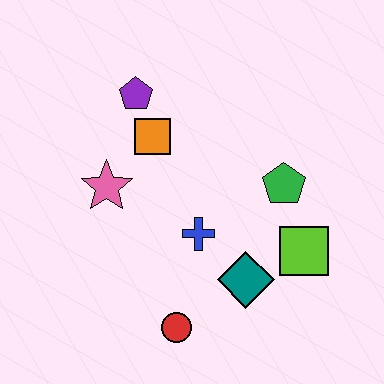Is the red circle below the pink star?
Yes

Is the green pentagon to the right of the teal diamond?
Yes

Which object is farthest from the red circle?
The purple pentagon is farthest from the red circle.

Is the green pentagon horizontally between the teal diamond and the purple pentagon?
No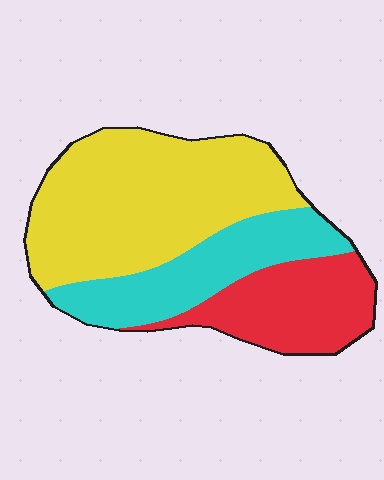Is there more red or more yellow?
Yellow.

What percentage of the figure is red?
Red takes up about one quarter (1/4) of the figure.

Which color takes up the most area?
Yellow, at roughly 50%.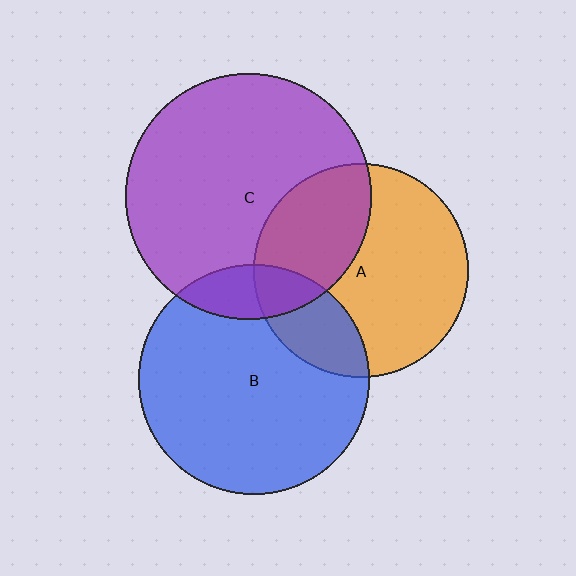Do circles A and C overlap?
Yes.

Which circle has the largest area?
Circle C (purple).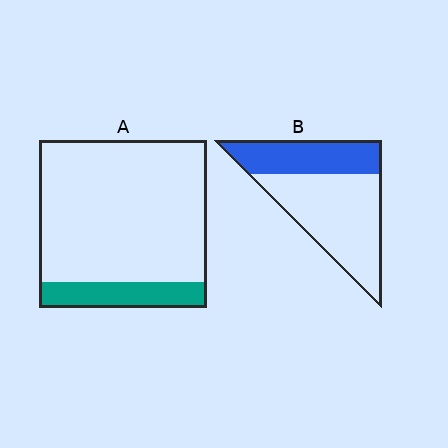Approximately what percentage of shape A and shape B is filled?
A is approximately 15% and B is approximately 35%.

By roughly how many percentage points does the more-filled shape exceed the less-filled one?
By roughly 20 percentage points (B over A).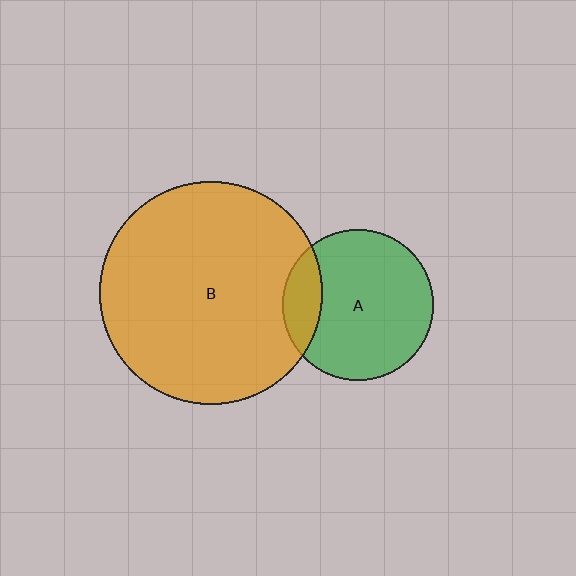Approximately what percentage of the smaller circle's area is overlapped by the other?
Approximately 15%.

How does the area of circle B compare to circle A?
Approximately 2.2 times.